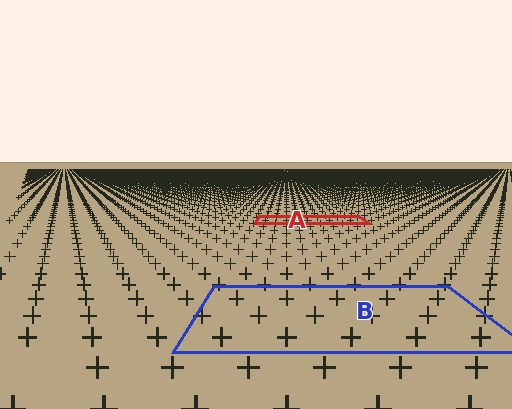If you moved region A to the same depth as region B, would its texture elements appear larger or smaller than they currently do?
They would appear larger. At a closer depth, the same texture elements are projected at a bigger on-screen size.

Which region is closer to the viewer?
Region B is closer. The texture elements there are larger and more spread out.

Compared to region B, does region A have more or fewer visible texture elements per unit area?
Region A has more texture elements per unit area — they are packed more densely because it is farther away.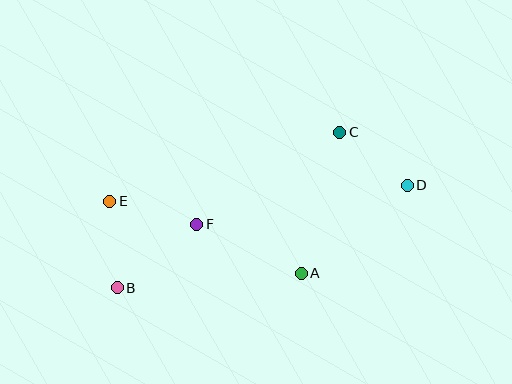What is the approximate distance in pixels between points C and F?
The distance between C and F is approximately 170 pixels.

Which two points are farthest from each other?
Points B and D are farthest from each other.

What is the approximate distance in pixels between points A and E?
The distance between A and E is approximately 204 pixels.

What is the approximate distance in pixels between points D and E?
The distance between D and E is approximately 298 pixels.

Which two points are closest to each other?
Points C and D are closest to each other.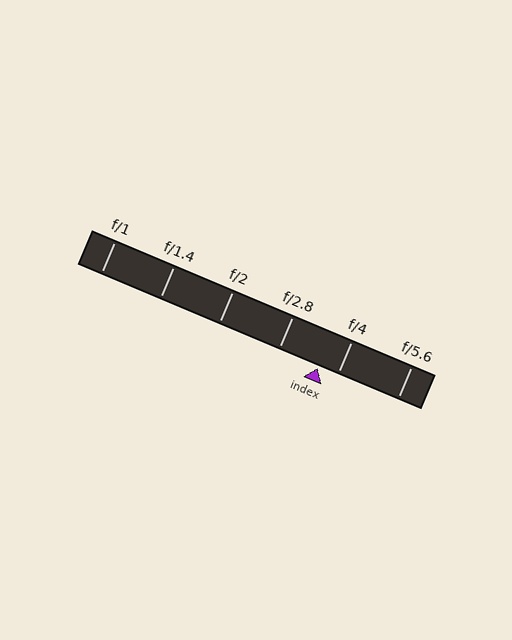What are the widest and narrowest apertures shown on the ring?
The widest aperture shown is f/1 and the narrowest is f/5.6.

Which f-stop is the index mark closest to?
The index mark is closest to f/4.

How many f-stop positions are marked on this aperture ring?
There are 6 f-stop positions marked.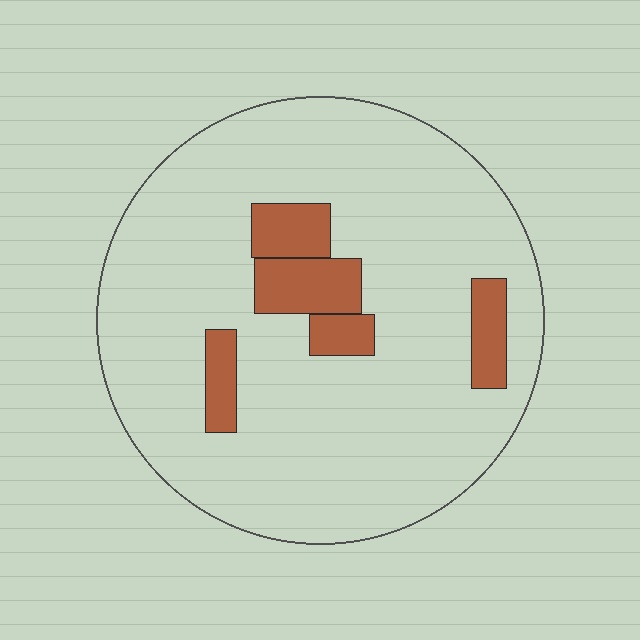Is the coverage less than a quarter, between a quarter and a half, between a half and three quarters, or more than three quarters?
Less than a quarter.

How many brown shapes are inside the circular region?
5.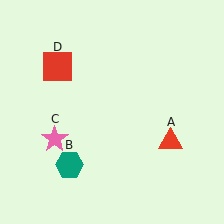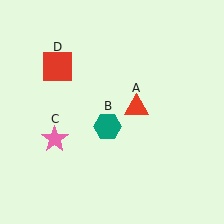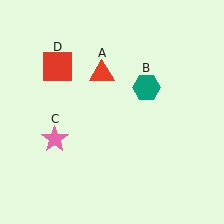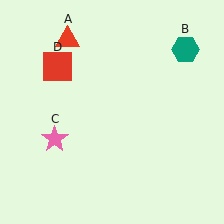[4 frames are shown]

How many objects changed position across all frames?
2 objects changed position: red triangle (object A), teal hexagon (object B).